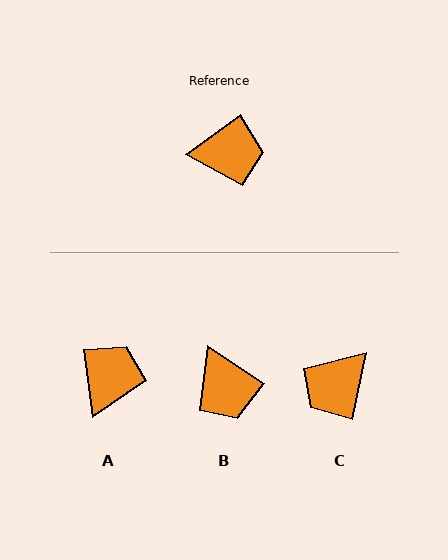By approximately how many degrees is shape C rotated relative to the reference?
Approximately 137 degrees clockwise.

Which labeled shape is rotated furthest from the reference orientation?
C, about 137 degrees away.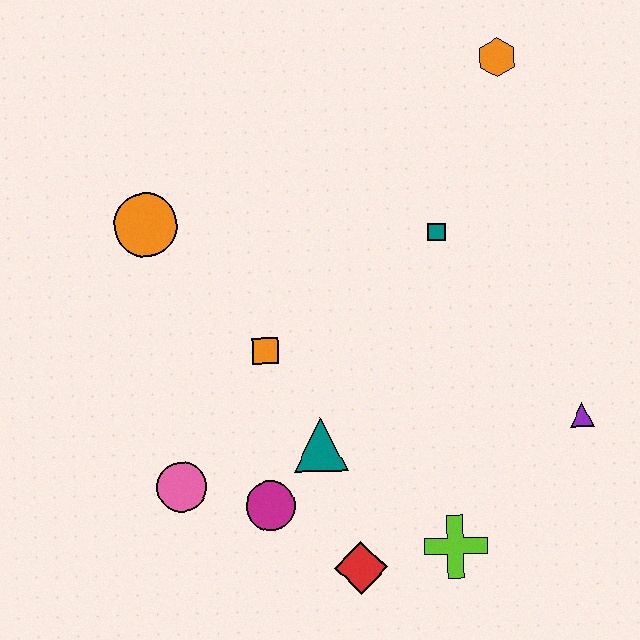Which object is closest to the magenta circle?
The teal triangle is closest to the magenta circle.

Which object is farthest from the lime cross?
The orange hexagon is farthest from the lime cross.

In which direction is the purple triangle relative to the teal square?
The purple triangle is below the teal square.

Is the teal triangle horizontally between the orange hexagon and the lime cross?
No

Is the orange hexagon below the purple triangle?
No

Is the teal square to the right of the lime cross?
No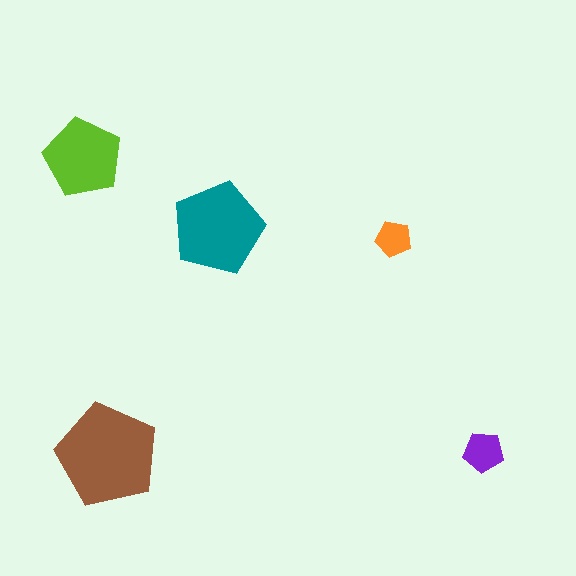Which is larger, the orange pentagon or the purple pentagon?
The purple one.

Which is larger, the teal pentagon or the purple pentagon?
The teal one.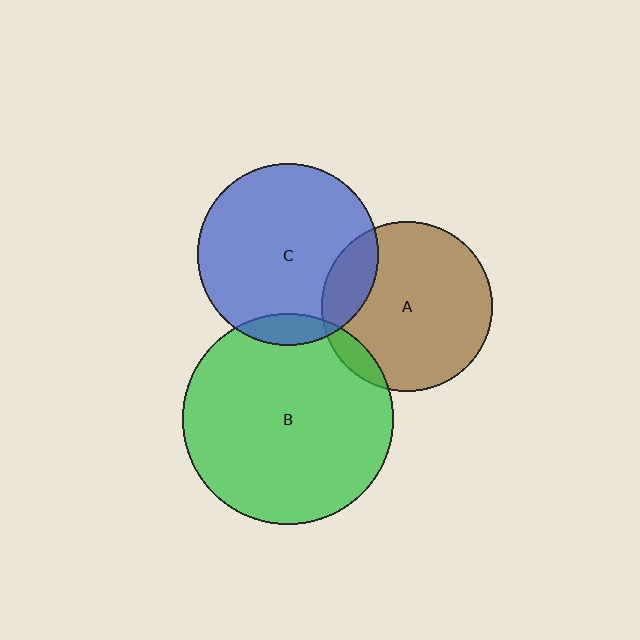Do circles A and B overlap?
Yes.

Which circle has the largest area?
Circle B (green).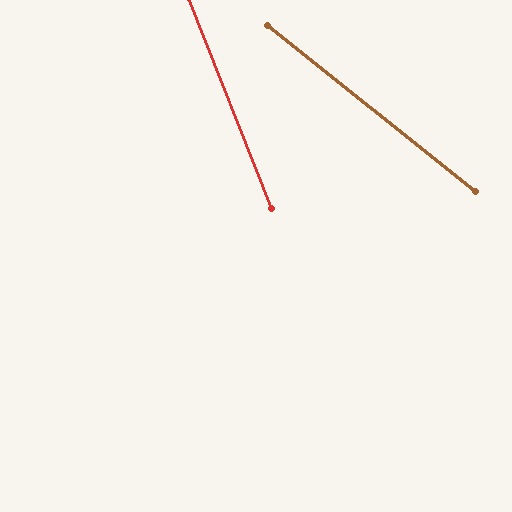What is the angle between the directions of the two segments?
Approximately 30 degrees.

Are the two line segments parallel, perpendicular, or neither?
Neither parallel nor perpendicular — they differ by about 30°.